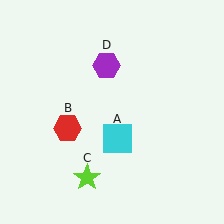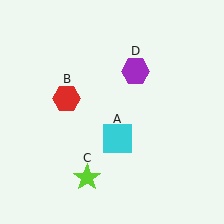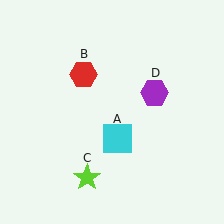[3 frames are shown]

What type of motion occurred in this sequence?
The red hexagon (object B), purple hexagon (object D) rotated clockwise around the center of the scene.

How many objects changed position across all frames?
2 objects changed position: red hexagon (object B), purple hexagon (object D).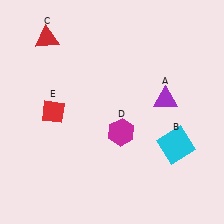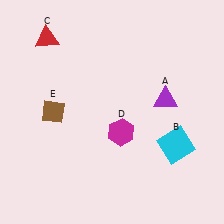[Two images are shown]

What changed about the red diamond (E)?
In Image 1, E is red. In Image 2, it changed to brown.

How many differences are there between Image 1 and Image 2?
There is 1 difference between the two images.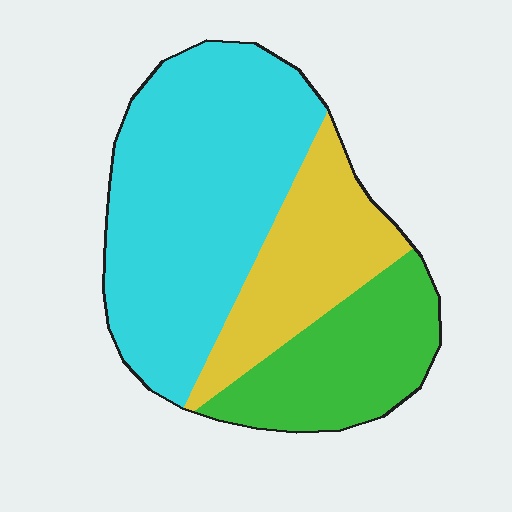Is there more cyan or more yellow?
Cyan.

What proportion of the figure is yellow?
Yellow covers 24% of the figure.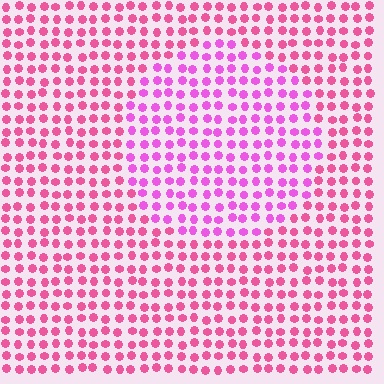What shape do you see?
I see a circle.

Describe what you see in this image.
The image is filled with small pink elements in a uniform arrangement. A circle-shaped region is visible where the elements are tinted to a slightly different hue, forming a subtle color boundary.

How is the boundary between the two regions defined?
The boundary is defined purely by a slight shift in hue (about 29 degrees). Spacing, size, and orientation are identical on both sides.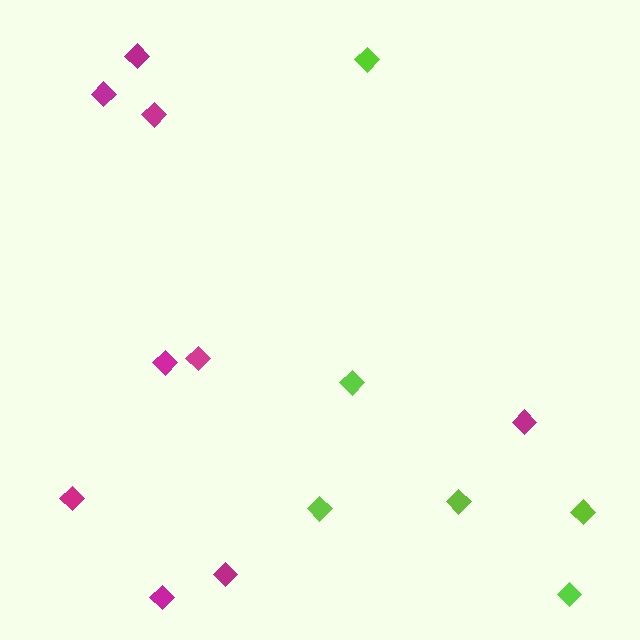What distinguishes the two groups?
There are 2 groups: one group of lime diamonds (6) and one group of magenta diamonds (9).